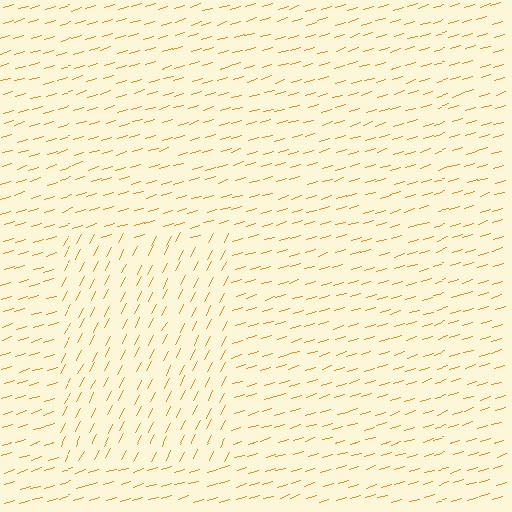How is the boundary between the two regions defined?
The boundary is defined purely by a change in line orientation (approximately 45 degrees difference). All lines are the same color and thickness.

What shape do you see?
I see a rectangle.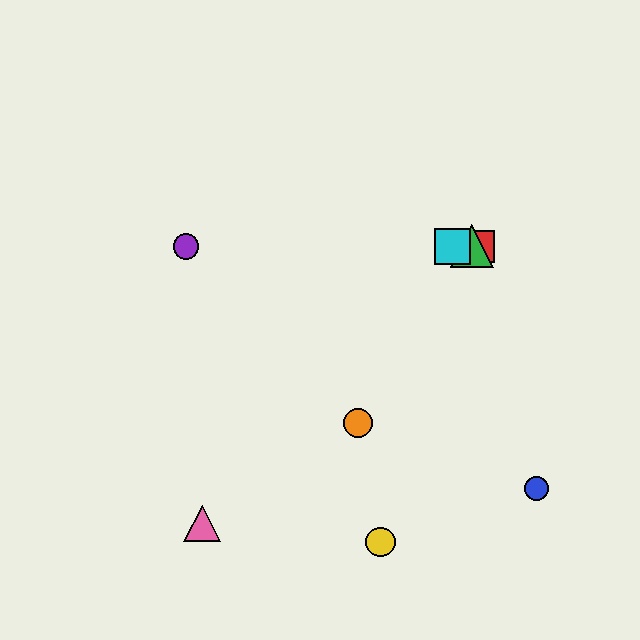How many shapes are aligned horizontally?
4 shapes (the red square, the green triangle, the purple circle, the cyan square) are aligned horizontally.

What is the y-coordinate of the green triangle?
The green triangle is at y≈246.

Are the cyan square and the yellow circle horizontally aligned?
No, the cyan square is at y≈246 and the yellow circle is at y≈542.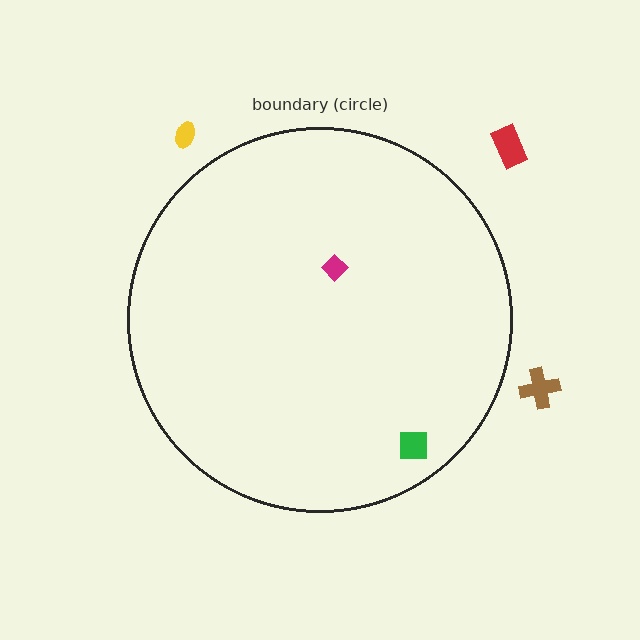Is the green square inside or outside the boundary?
Inside.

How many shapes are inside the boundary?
2 inside, 3 outside.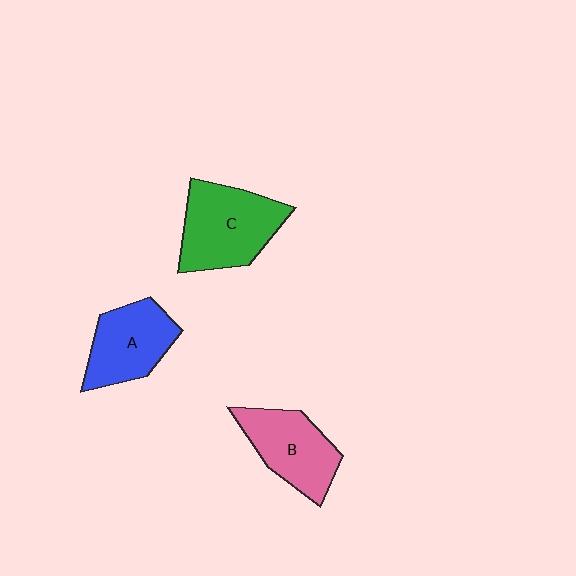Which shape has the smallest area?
Shape A (blue).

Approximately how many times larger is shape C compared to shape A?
Approximately 1.3 times.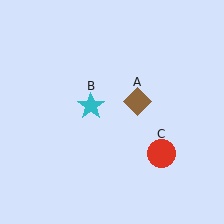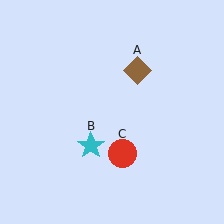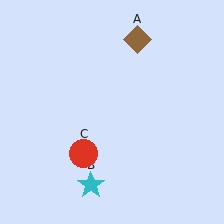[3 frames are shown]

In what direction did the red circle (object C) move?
The red circle (object C) moved left.